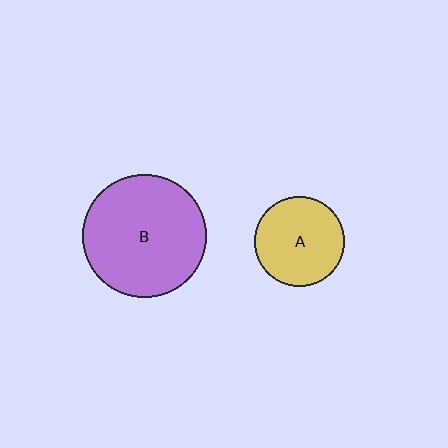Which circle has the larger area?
Circle B (purple).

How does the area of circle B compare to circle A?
Approximately 1.9 times.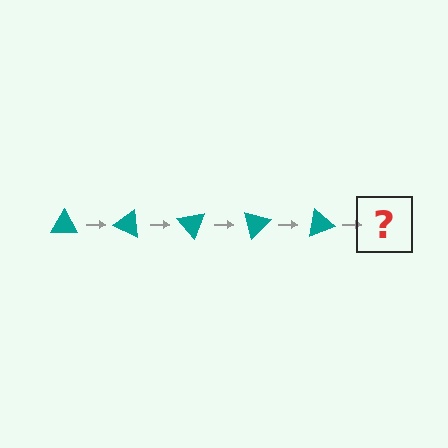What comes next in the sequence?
The next element should be a teal triangle rotated 125 degrees.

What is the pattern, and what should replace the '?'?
The pattern is that the triangle rotates 25 degrees each step. The '?' should be a teal triangle rotated 125 degrees.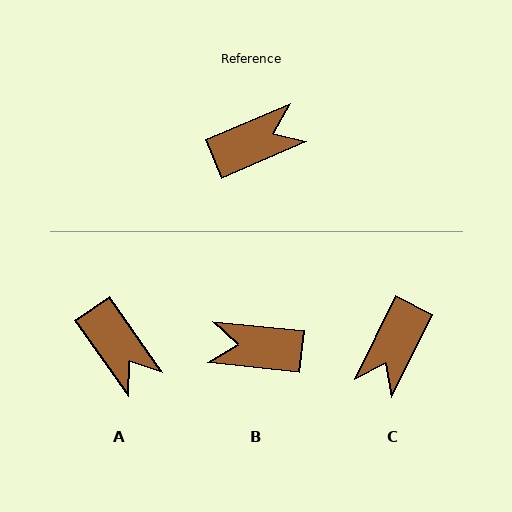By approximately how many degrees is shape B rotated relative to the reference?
Approximately 151 degrees counter-clockwise.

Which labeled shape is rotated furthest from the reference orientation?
B, about 151 degrees away.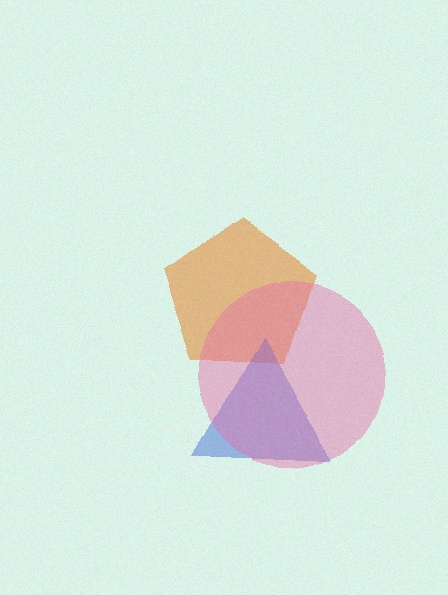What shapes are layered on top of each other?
The layered shapes are: an orange pentagon, a blue triangle, a pink circle.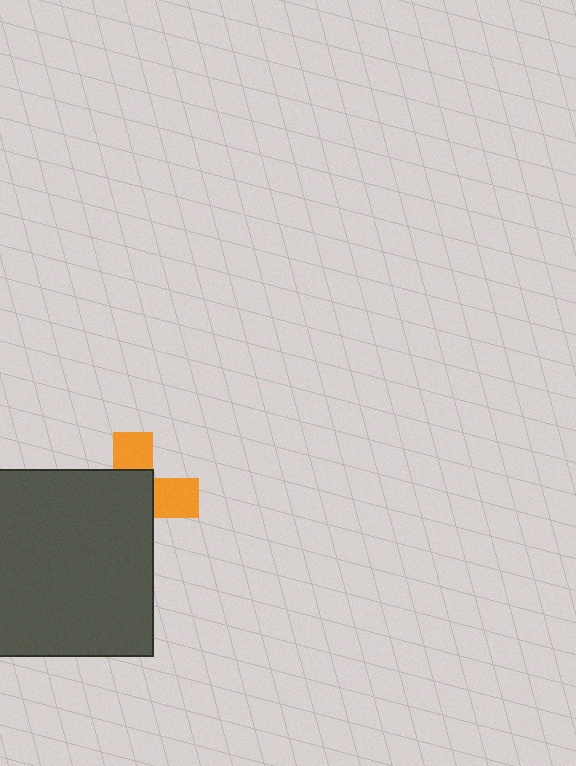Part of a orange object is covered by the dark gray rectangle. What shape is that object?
It is a cross.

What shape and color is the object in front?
The object in front is a dark gray rectangle.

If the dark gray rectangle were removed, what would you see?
You would see the complete orange cross.